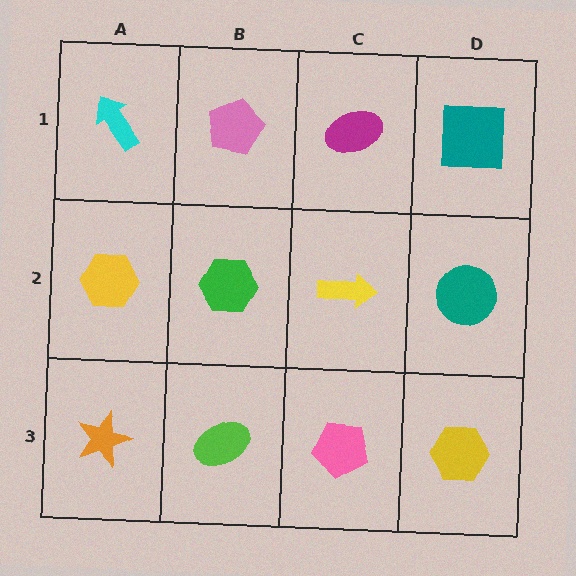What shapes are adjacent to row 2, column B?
A pink pentagon (row 1, column B), a lime ellipse (row 3, column B), a yellow hexagon (row 2, column A), a yellow arrow (row 2, column C).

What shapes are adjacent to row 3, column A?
A yellow hexagon (row 2, column A), a lime ellipse (row 3, column B).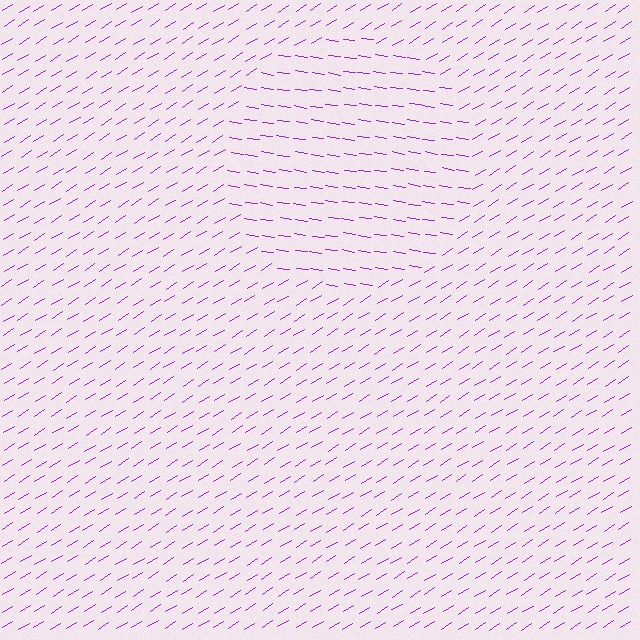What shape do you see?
I see a circle.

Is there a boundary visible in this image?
Yes, there is a texture boundary formed by a change in line orientation.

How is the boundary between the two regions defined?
The boundary is defined purely by a change in line orientation (approximately 40 degrees difference). All lines are the same color and thickness.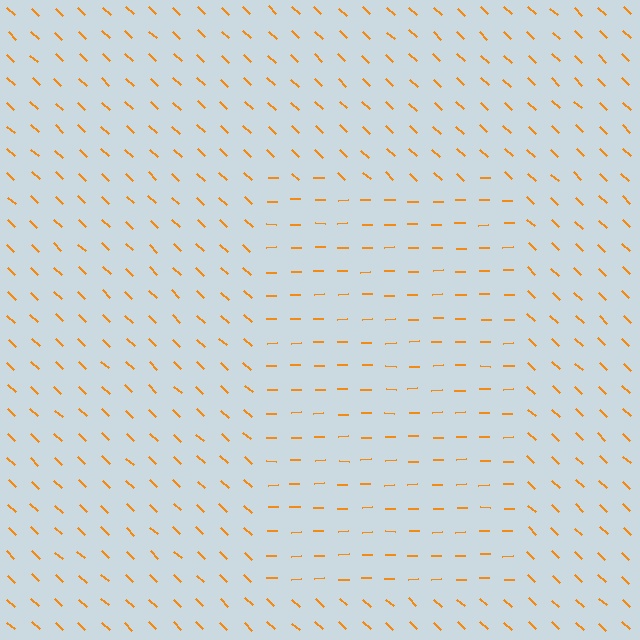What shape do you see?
I see a rectangle.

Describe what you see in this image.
The image is filled with small orange line segments. A rectangle region in the image has lines oriented differently from the surrounding lines, creating a visible texture boundary.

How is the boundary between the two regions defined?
The boundary is defined purely by a change in line orientation (approximately 45 degrees difference). All lines are the same color and thickness.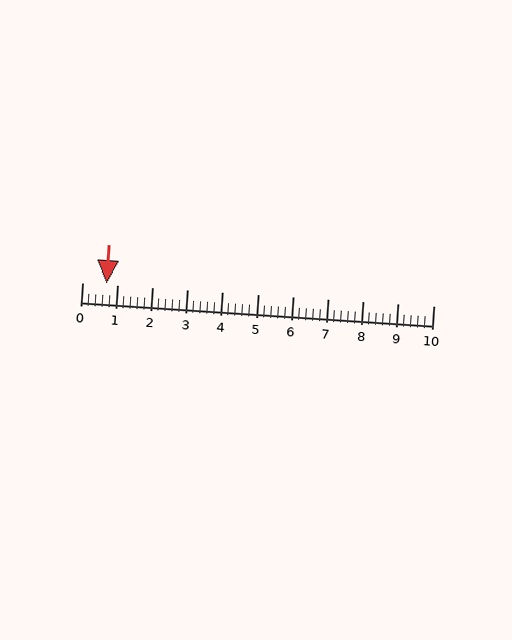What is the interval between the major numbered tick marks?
The major tick marks are spaced 1 units apart.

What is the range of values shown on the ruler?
The ruler shows values from 0 to 10.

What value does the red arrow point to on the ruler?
The red arrow points to approximately 0.7.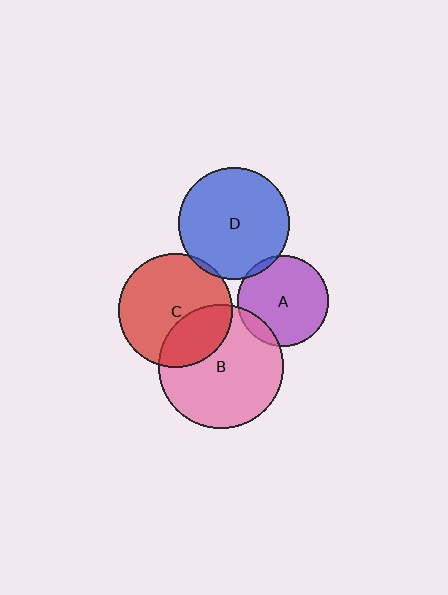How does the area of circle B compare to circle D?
Approximately 1.3 times.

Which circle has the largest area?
Circle B (pink).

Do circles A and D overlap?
Yes.